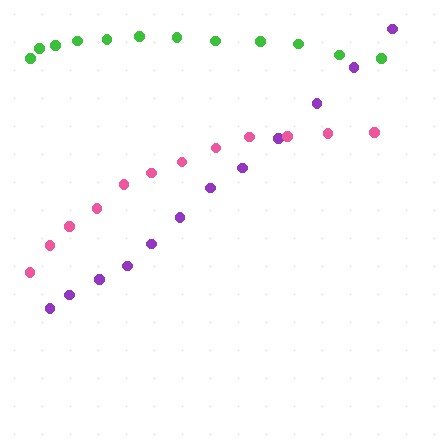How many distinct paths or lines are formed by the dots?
There are 3 distinct paths.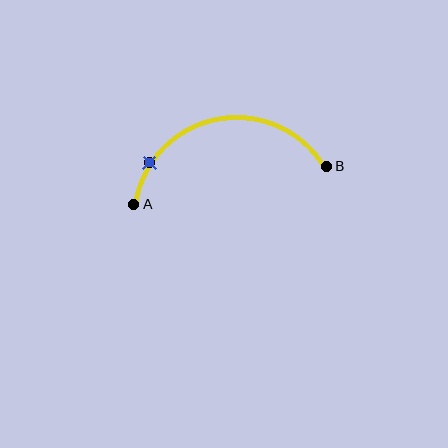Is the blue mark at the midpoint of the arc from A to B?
No. The blue mark lies on the arc but is closer to endpoint A. The arc midpoint would be at the point on the curve equidistant along the arc from both A and B.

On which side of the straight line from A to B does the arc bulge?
The arc bulges above the straight line connecting A and B.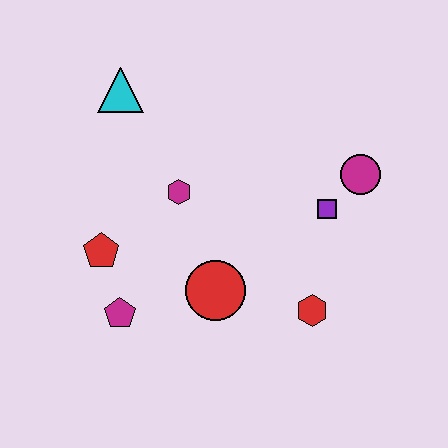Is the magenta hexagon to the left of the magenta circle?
Yes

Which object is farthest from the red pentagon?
The magenta circle is farthest from the red pentagon.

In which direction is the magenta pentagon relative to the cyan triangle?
The magenta pentagon is below the cyan triangle.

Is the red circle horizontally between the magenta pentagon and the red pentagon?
No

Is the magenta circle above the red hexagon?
Yes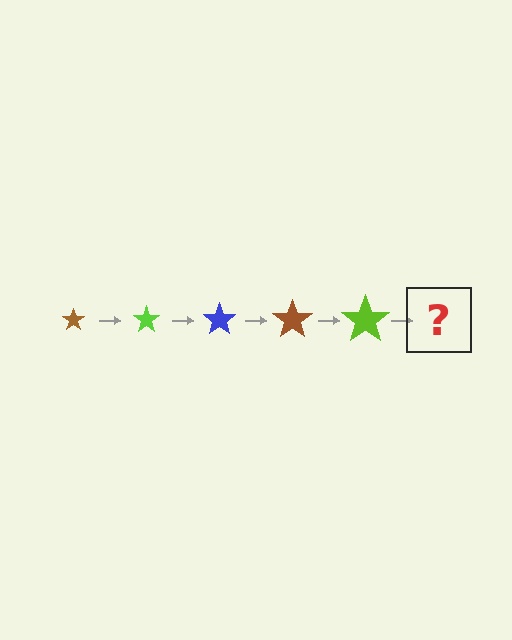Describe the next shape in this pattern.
It should be a blue star, larger than the previous one.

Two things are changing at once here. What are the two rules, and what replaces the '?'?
The two rules are that the star grows larger each step and the color cycles through brown, lime, and blue. The '?' should be a blue star, larger than the previous one.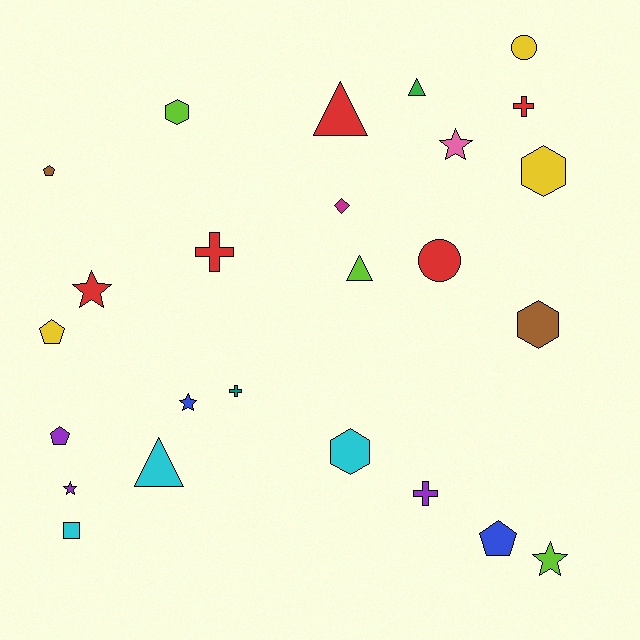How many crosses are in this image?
There are 4 crosses.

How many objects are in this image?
There are 25 objects.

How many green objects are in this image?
There is 1 green object.